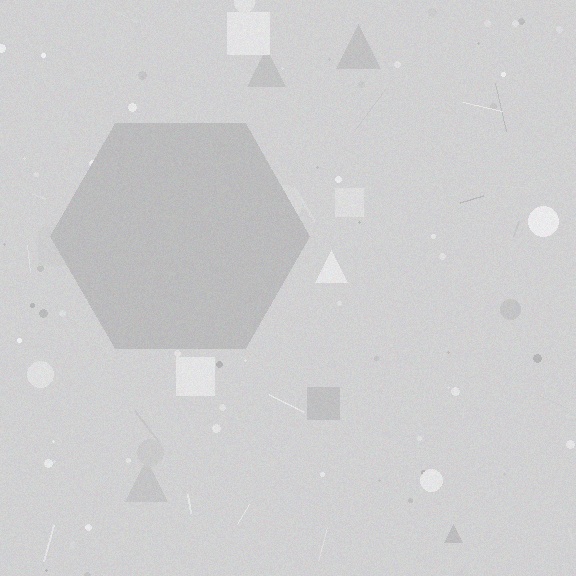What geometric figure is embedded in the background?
A hexagon is embedded in the background.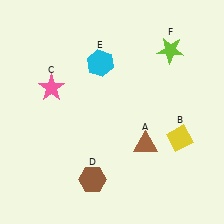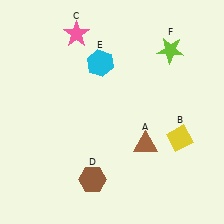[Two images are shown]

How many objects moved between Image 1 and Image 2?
1 object moved between the two images.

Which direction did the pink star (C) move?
The pink star (C) moved up.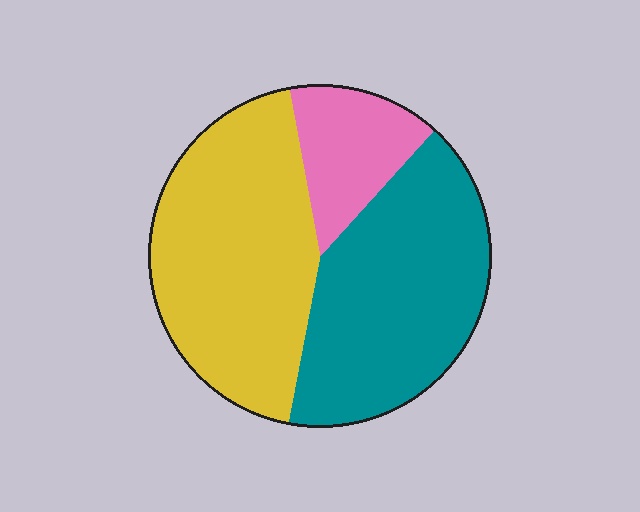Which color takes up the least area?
Pink, at roughly 15%.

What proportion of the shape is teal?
Teal takes up about two fifths (2/5) of the shape.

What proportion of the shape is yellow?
Yellow covers 44% of the shape.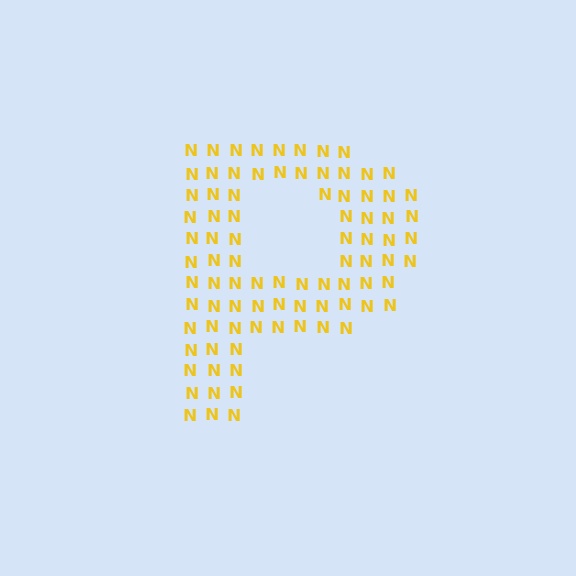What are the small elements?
The small elements are letter N's.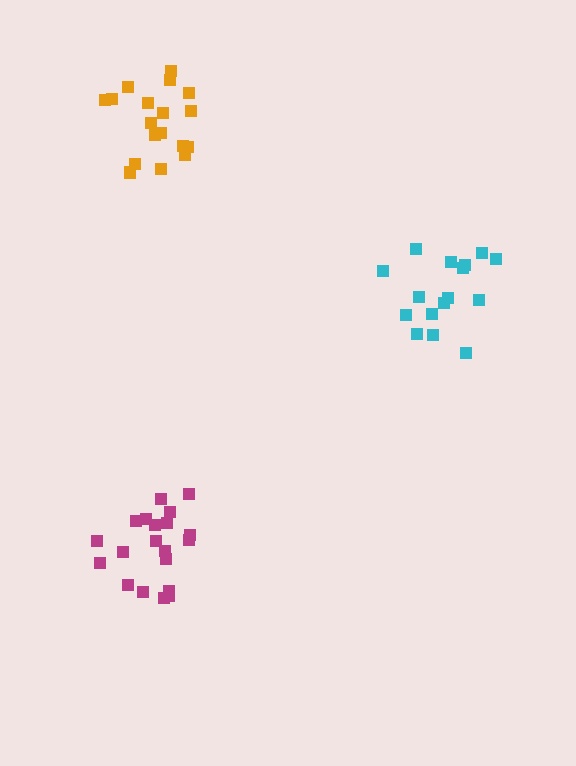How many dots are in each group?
Group 1: 16 dots, Group 2: 20 dots, Group 3: 18 dots (54 total).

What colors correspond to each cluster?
The clusters are colored: cyan, magenta, orange.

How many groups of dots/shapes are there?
There are 3 groups.